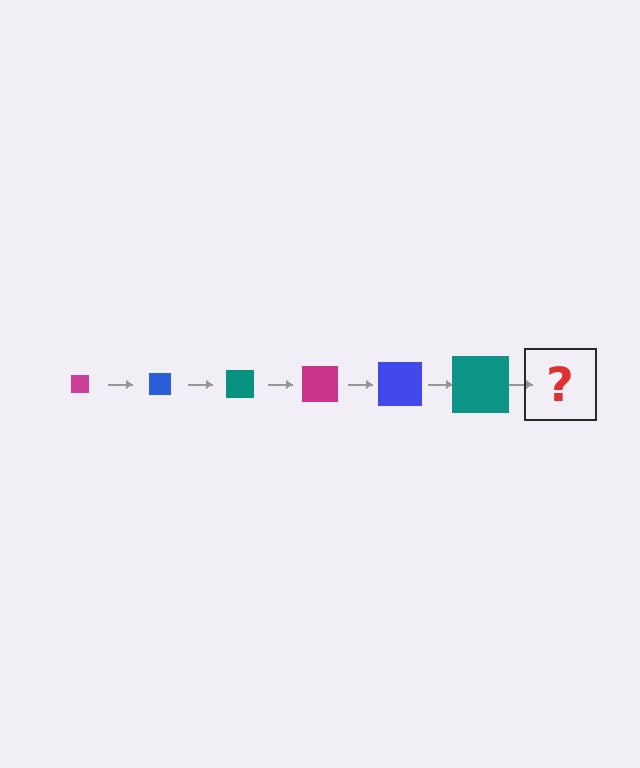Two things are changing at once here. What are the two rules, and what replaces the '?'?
The two rules are that the square grows larger each step and the color cycles through magenta, blue, and teal. The '?' should be a magenta square, larger than the previous one.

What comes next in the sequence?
The next element should be a magenta square, larger than the previous one.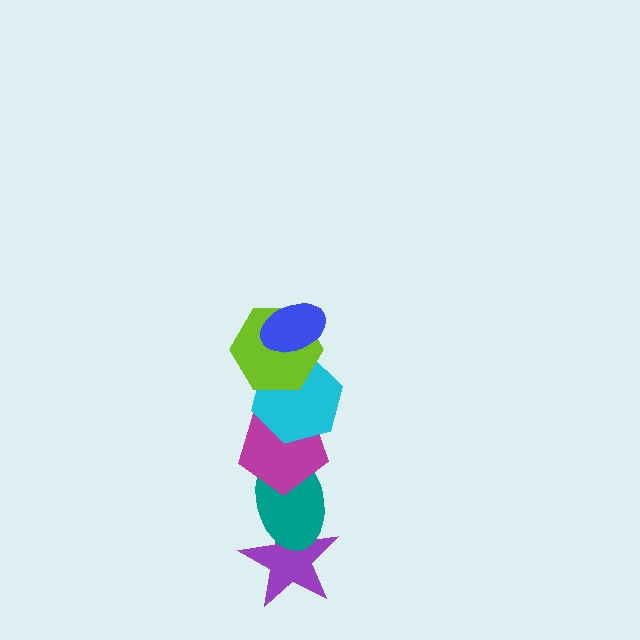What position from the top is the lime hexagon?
The lime hexagon is 2nd from the top.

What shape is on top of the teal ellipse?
The magenta pentagon is on top of the teal ellipse.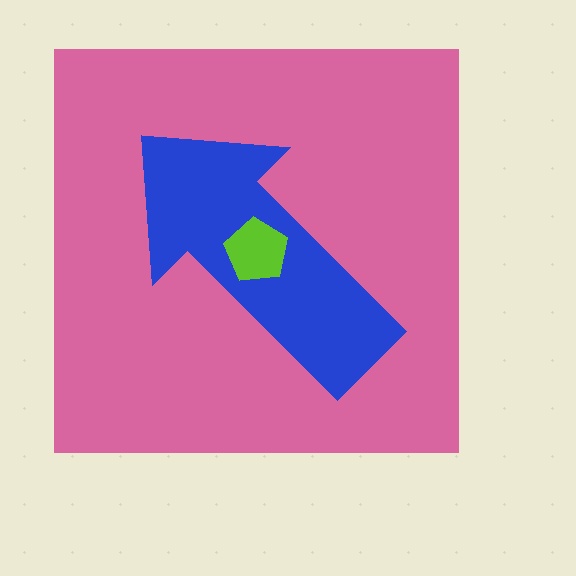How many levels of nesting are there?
3.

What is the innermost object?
The lime pentagon.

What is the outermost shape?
The pink square.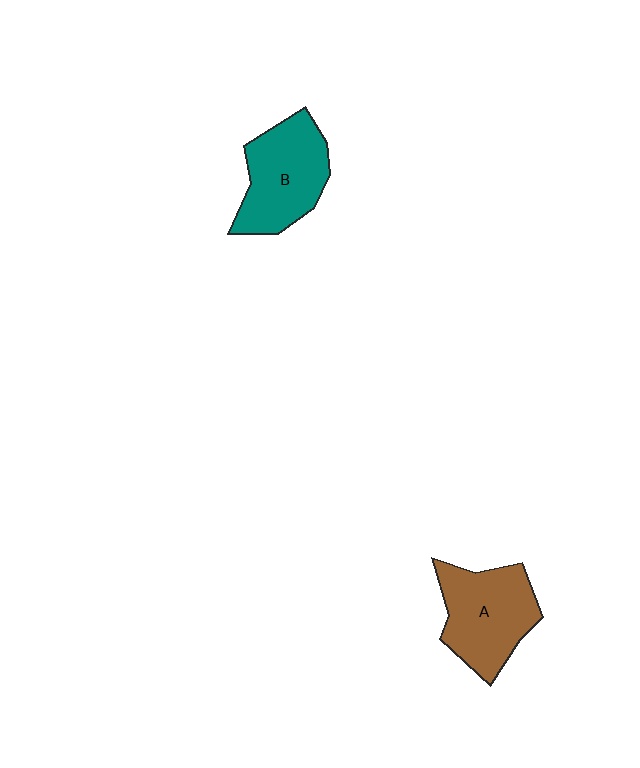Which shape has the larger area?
Shape A (brown).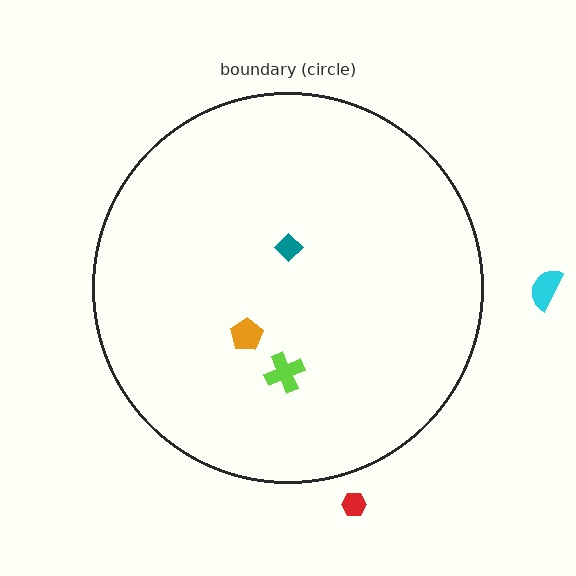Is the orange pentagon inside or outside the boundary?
Inside.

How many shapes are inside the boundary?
3 inside, 2 outside.